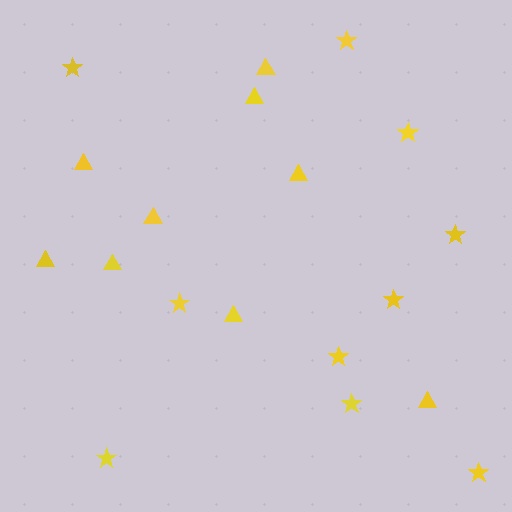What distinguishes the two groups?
There are 2 groups: one group of stars (10) and one group of triangles (9).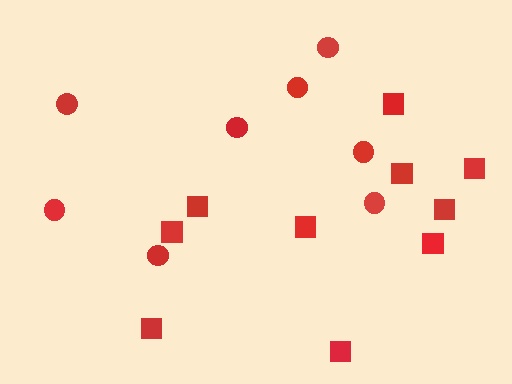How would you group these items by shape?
There are 2 groups: one group of squares (10) and one group of circles (8).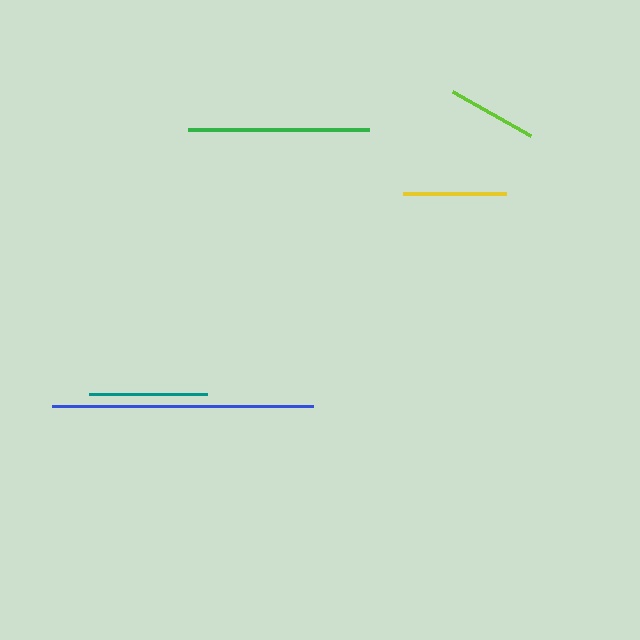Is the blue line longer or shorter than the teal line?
The blue line is longer than the teal line.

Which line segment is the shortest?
The lime line is the shortest at approximately 89 pixels.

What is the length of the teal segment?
The teal segment is approximately 118 pixels long.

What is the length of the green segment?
The green segment is approximately 181 pixels long.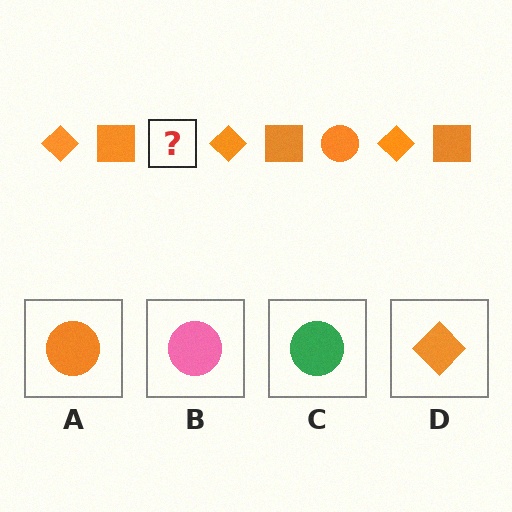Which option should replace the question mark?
Option A.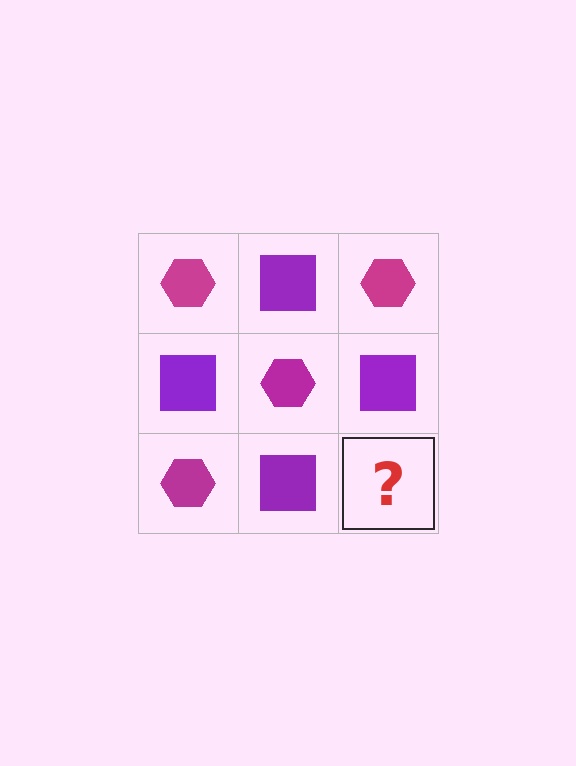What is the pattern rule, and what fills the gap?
The rule is that it alternates magenta hexagon and purple square in a checkerboard pattern. The gap should be filled with a magenta hexagon.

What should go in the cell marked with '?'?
The missing cell should contain a magenta hexagon.